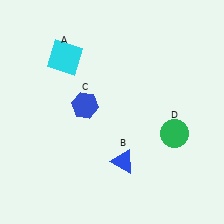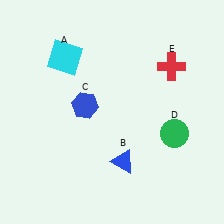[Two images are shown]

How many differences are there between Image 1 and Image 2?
There is 1 difference between the two images.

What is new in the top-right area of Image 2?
A red cross (E) was added in the top-right area of Image 2.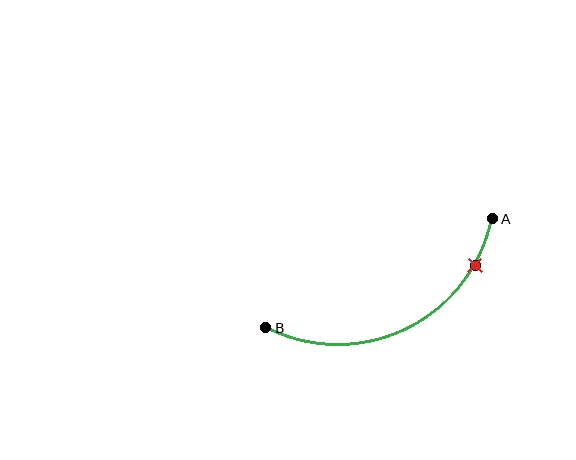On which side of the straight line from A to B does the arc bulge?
The arc bulges below the straight line connecting A and B.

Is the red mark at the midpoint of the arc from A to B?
No. The red mark lies on the arc but is closer to endpoint A. The arc midpoint would be at the point on the curve equidistant along the arc from both A and B.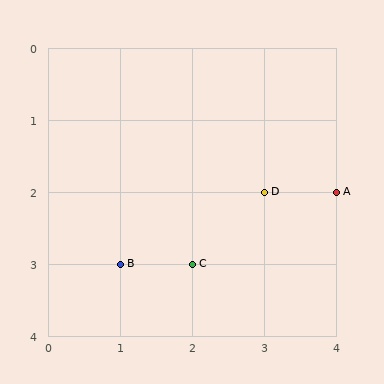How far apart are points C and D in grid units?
Points C and D are 1 column and 1 row apart (about 1.4 grid units diagonally).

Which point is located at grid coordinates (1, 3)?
Point B is at (1, 3).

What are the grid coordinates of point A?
Point A is at grid coordinates (4, 2).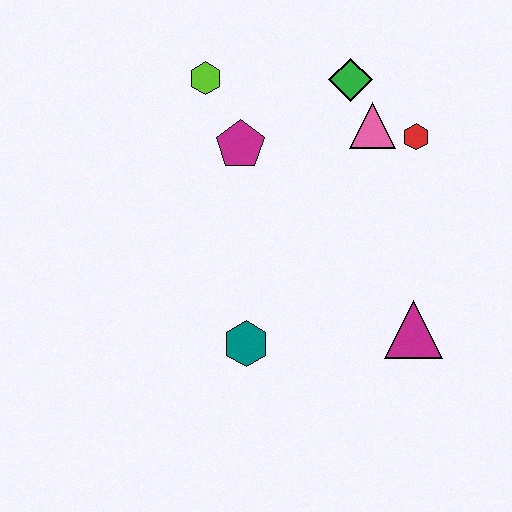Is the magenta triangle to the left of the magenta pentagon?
No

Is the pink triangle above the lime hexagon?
No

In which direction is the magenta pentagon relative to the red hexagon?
The magenta pentagon is to the left of the red hexagon.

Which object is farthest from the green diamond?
The teal hexagon is farthest from the green diamond.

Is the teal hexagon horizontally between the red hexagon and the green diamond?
No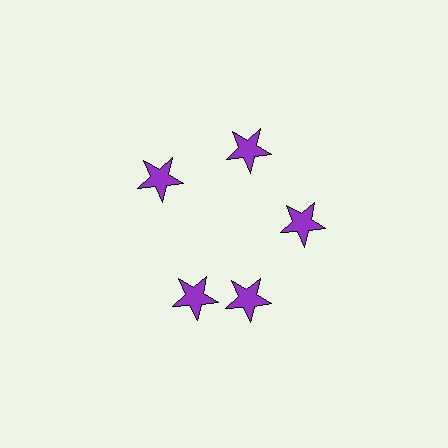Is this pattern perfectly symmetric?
No. The 5 purple stars are arranged in a ring, but one element near the 8 o'clock position is rotated out of alignment along the ring, breaking the 5-fold rotational symmetry.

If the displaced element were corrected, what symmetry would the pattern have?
It would have 5-fold rotational symmetry — the pattern would map onto itself every 72 degrees.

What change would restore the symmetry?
The symmetry would be restored by rotating it back into even spacing with its neighbors so that all 5 stars sit at equal angles and equal distance from the center.